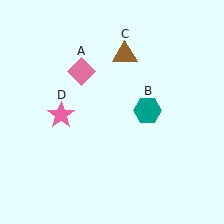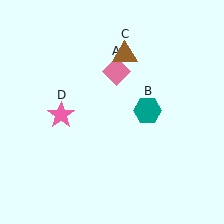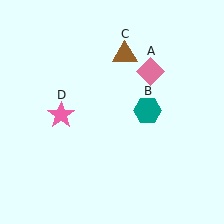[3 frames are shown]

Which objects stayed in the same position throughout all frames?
Teal hexagon (object B) and brown triangle (object C) and pink star (object D) remained stationary.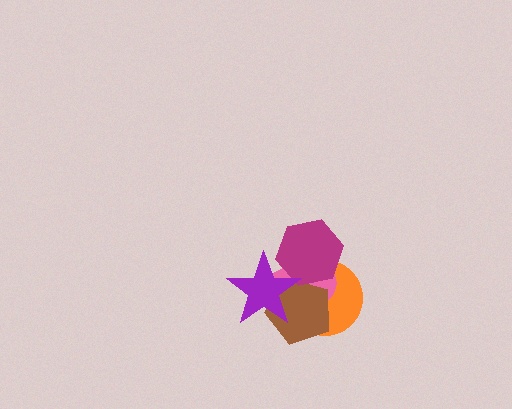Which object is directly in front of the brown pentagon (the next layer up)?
The magenta hexagon is directly in front of the brown pentagon.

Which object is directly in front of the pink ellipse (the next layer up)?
The brown pentagon is directly in front of the pink ellipse.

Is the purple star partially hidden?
No, no other shape covers it.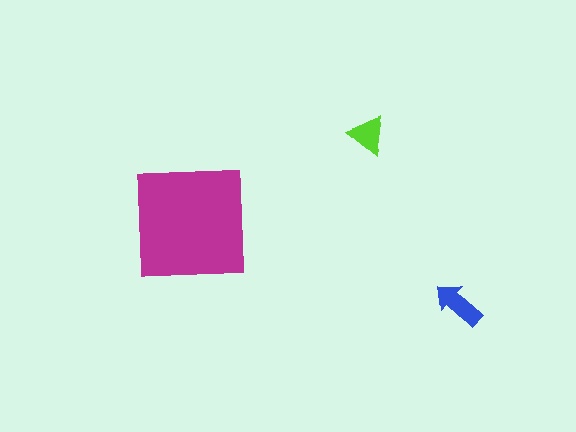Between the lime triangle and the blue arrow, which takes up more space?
The blue arrow.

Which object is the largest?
The magenta square.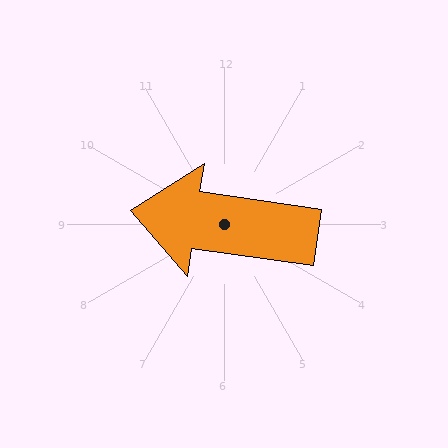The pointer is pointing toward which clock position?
Roughly 9 o'clock.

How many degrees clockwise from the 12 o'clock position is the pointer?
Approximately 278 degrees.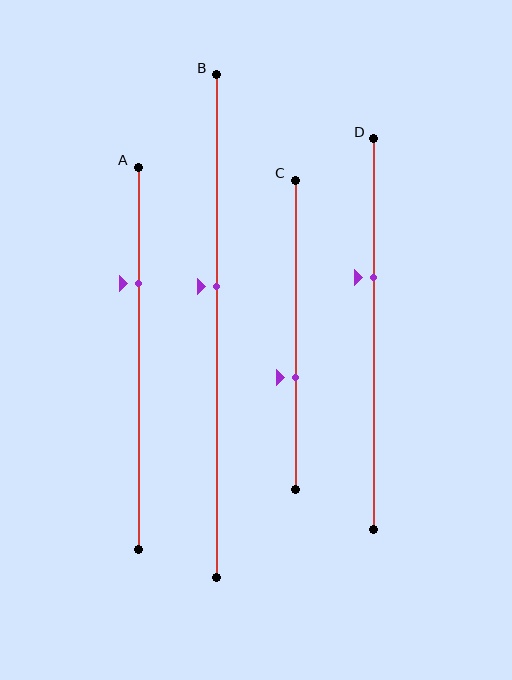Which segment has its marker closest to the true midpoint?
Segment B has its marker closest to the true midpoint.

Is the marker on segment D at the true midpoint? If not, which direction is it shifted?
No, the marker on segment D is shifted upward by about 15% of the segment length.